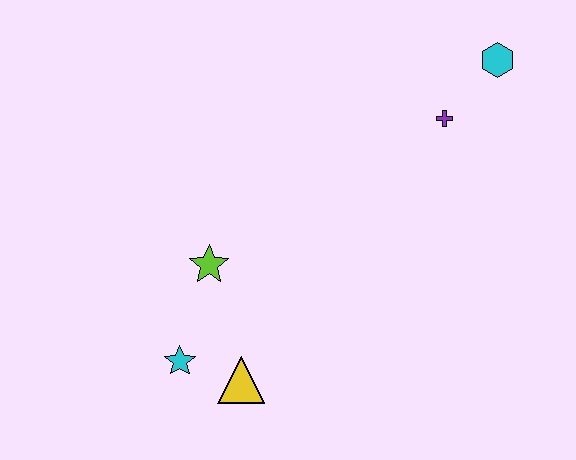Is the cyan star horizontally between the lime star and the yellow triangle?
No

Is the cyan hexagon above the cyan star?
Yes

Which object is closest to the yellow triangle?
The cyan star is closest to the yellow triangle.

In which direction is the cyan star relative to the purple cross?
The cyan star is to the left of the purple cross.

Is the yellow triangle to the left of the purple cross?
Yes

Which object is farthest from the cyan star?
The cyan hexagon is farthest from the cyan star.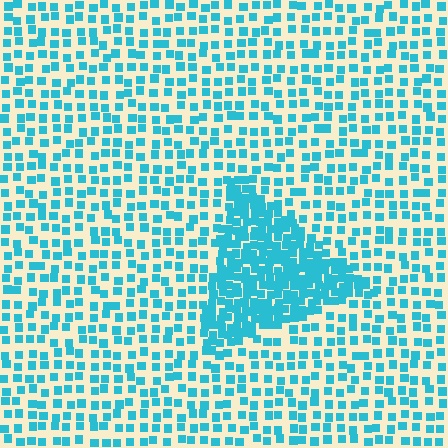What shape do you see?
I see a triangle.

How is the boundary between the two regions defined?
The boundary is defined by a change in element density (approximately 2.4x ratio). All elements are the same color, size, and shape.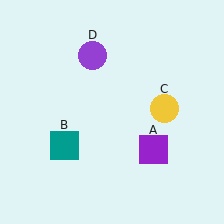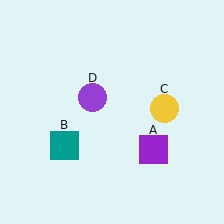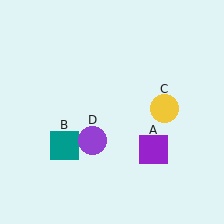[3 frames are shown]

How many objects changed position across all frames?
1 object changed position: purple circle (object D).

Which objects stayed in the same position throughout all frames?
Purple square (object A) and teal square (object B) and yellow circle (object C) remained stationary.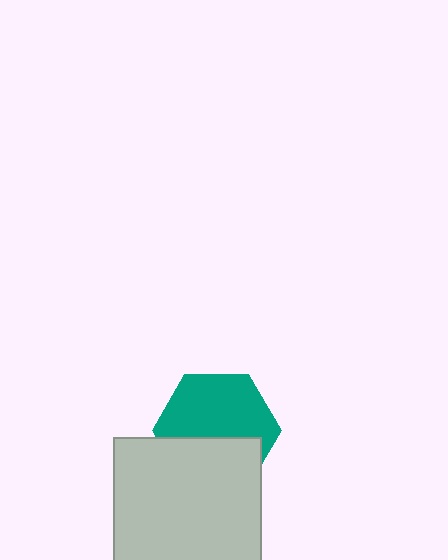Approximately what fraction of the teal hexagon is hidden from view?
Roughly 40% of the teal hexagon is hidden behind the light gray square.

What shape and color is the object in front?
The object in front is a light gray square.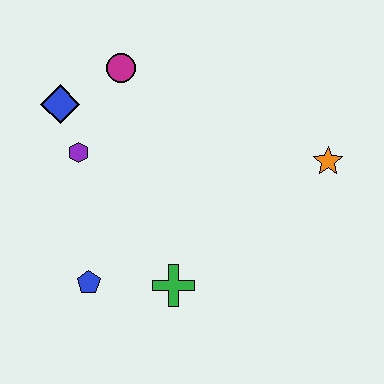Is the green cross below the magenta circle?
Yes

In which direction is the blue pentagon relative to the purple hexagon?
The blue pentagon is below the purple hexagon.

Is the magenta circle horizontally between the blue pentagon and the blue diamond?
No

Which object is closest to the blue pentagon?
The green cross is closest to the blue pentagon.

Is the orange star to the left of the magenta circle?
No